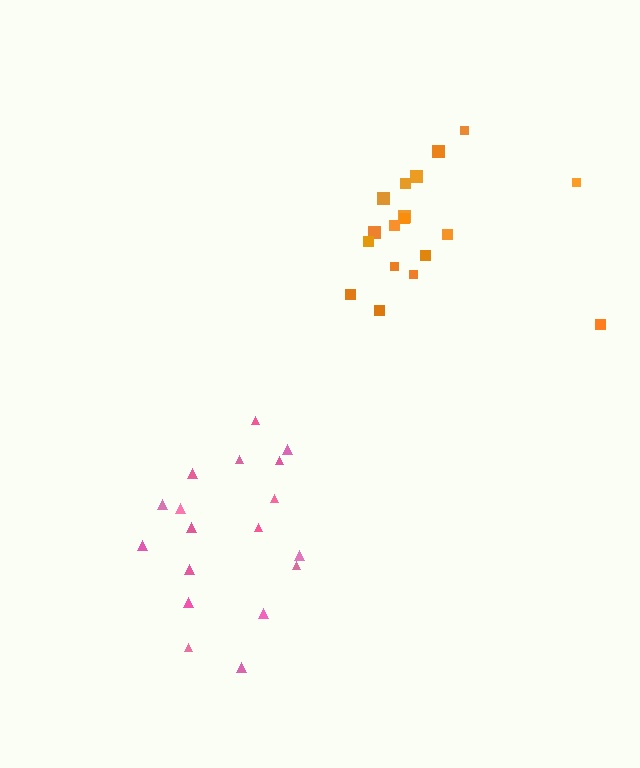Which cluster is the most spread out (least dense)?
Pink.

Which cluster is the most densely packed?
Orange.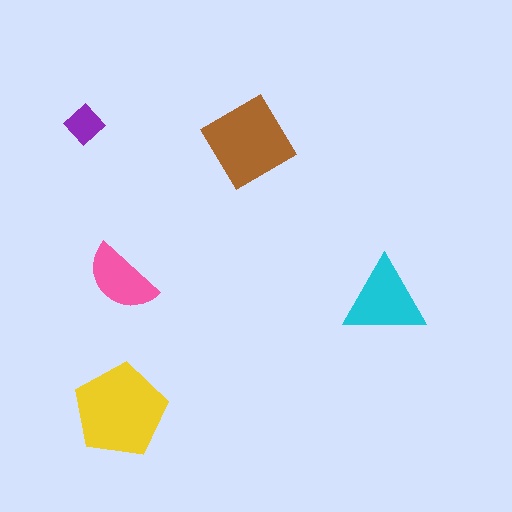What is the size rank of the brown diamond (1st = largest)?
2nd.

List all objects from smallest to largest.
The purple diamond, the pink semicircle, the cyan triangle, the brown diamond, the yellow pentagon.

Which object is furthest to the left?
The purple diamond is leftmost.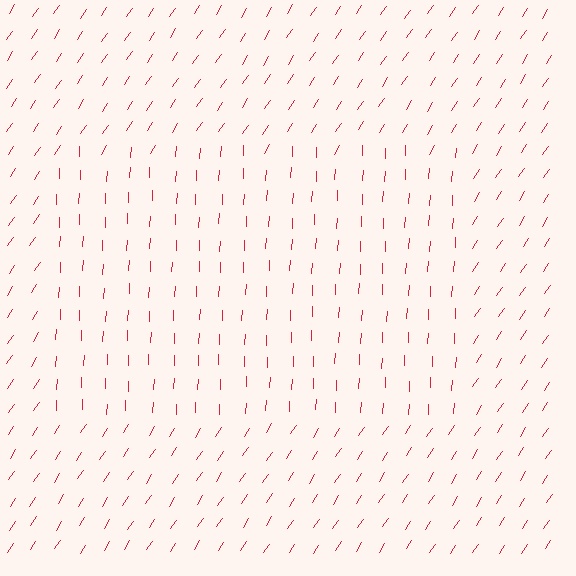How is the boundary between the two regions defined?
The boundary is defined purely by a change in line orientation (approximately 31 degrees difference). All lines are the same color and thickness.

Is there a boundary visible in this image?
Yes, there is a texture boundary formed by a change in line orientation.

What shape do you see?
I see a rectangle.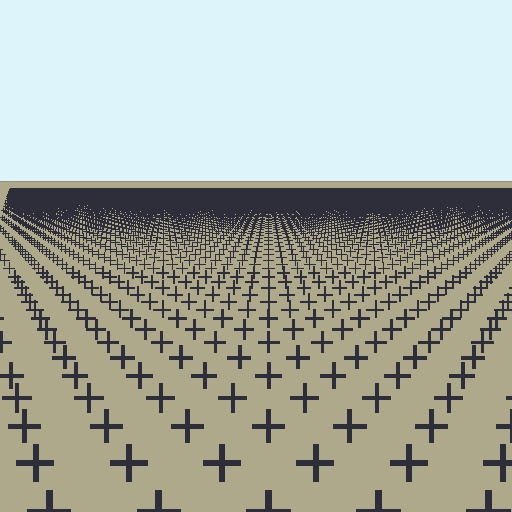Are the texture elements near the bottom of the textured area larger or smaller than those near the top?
Larger. Near the bottom, elements are closer to the viewer and appear at a bigger on-screen size.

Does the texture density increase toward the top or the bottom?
Density increases toward the top.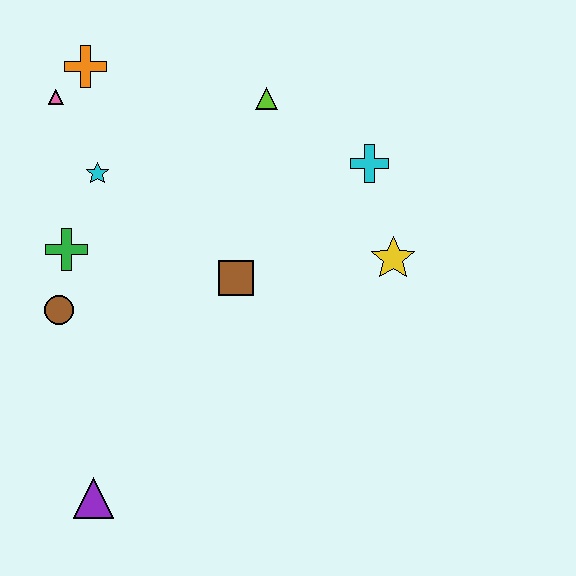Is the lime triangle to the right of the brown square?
Yes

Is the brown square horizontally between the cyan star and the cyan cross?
Yes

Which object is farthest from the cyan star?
The purple triangle is farthest from the cyan star.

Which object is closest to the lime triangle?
The cyan cross is closest to the lime triangle.